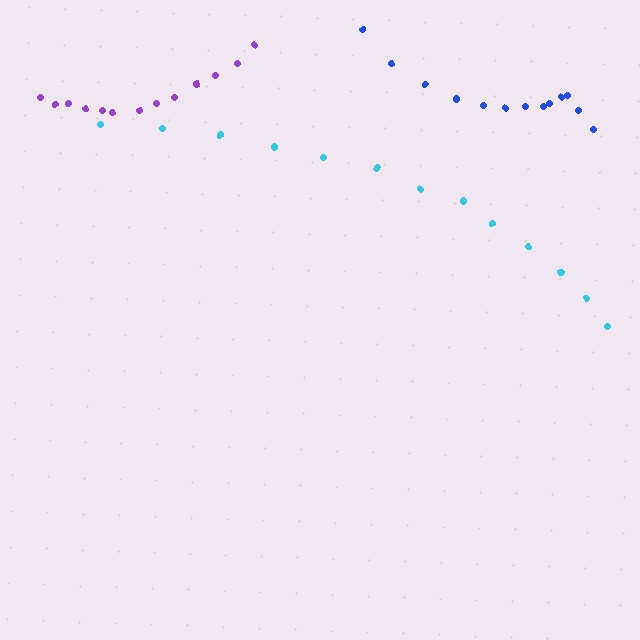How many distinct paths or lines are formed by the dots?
There are 3 distinct paths.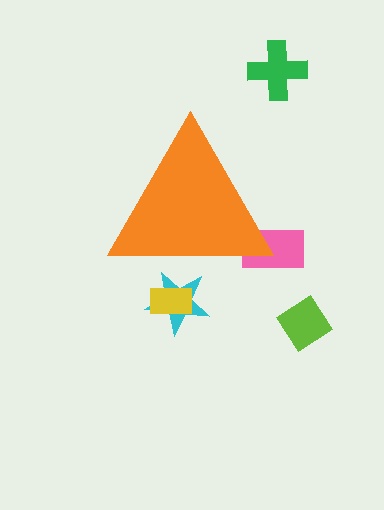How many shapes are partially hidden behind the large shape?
3 shapes are partially hidden.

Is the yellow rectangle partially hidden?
Yes, the yellow rectangle is partially hidden behind the orange triangle.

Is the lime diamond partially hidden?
No, the lime diamond is fully visible.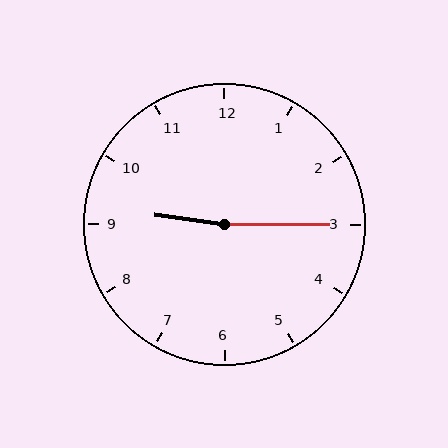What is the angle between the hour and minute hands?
Approximately 172 degrees.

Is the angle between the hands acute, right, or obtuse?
It is obtuse.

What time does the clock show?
9:15.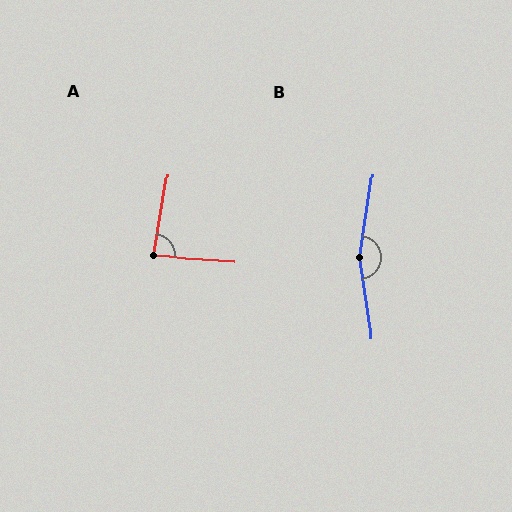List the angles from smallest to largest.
A (84°), B (163°).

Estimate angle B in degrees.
Approximately 163 degrees.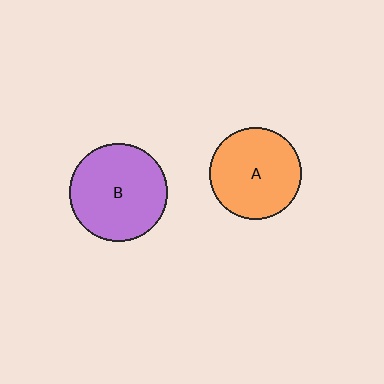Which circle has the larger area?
Circle B (purple).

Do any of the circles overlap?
No, none of the circles overlap.